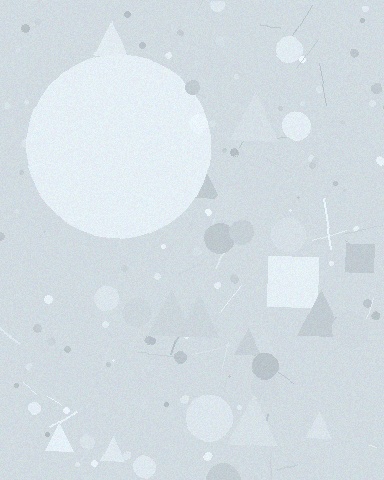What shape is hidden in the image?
A circle is hidden in the image.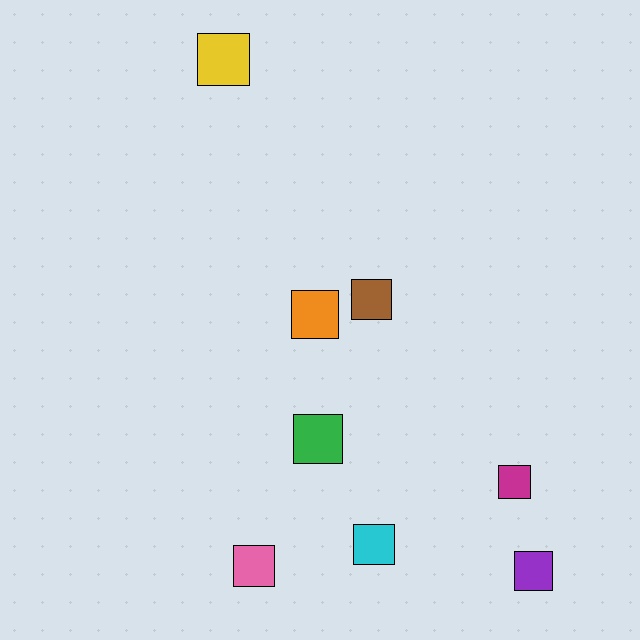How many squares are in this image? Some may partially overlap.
There are 8 squares.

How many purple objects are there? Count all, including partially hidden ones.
There is 1 purple object.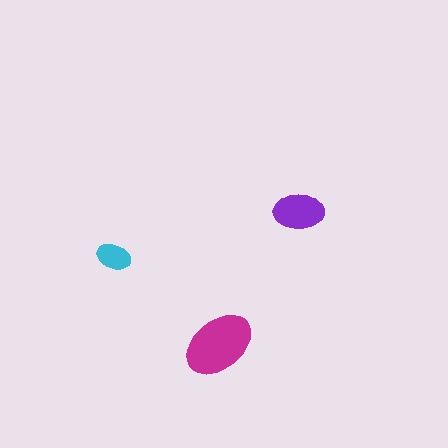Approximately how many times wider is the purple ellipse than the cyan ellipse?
About 1.5 times wider.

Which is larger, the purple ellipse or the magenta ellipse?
The magenta one.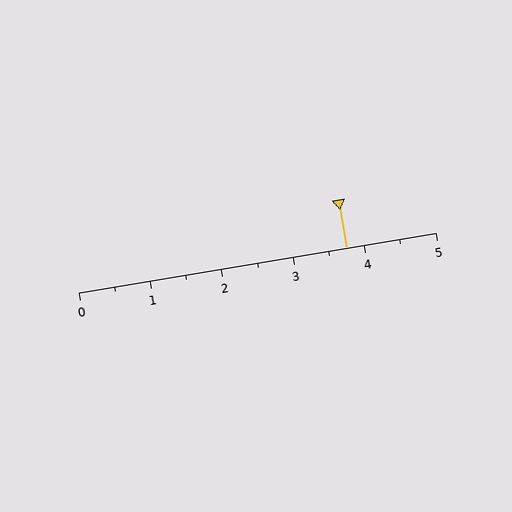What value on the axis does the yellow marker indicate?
The marker indicates approximately 3.8.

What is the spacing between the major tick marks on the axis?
The major ticks are spaced 1 apart.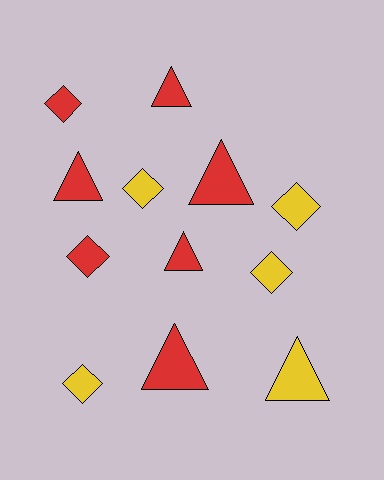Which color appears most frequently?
Red, with 7 objects.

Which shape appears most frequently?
Triangle, with 6 objects.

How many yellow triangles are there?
There is 1 yellow triangle.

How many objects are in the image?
There are 12 objects.